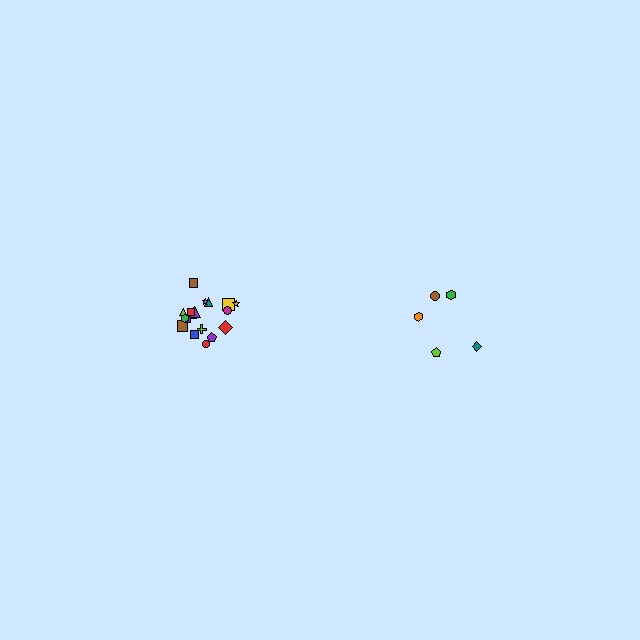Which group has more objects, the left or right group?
The left group.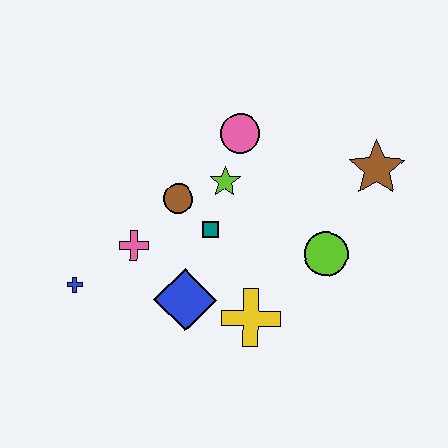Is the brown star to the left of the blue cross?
No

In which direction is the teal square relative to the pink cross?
The teal square is to the right of the pink cross.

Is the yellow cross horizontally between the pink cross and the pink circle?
No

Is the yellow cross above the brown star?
No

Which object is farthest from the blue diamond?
The brown star is farthest from the blue diamond.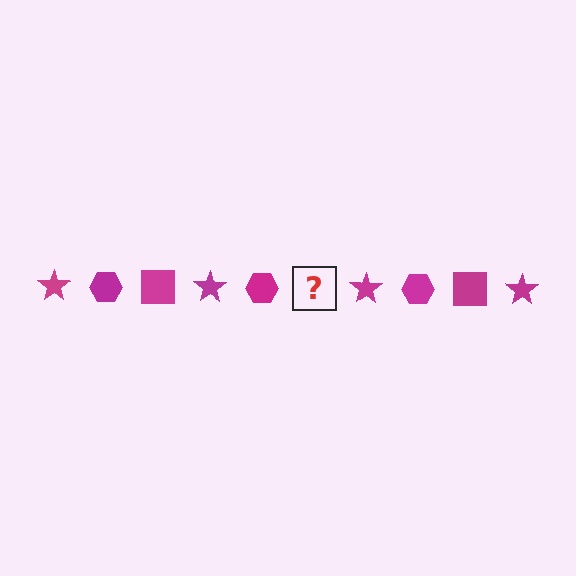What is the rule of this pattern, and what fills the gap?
The rule is that the pattern cycles through star, hexagon, square shapes in magenta. The gap should be filled with a magenta square.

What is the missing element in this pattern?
The missing element is a magenta square.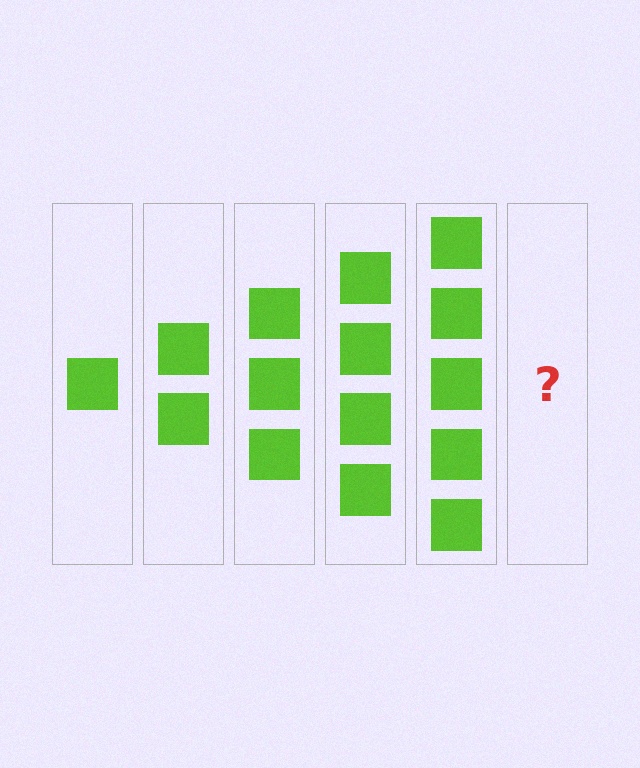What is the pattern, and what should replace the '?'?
The pattern is that each step adds one more square. The '?' should be 6 squares.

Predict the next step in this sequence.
The next step is 6 squares.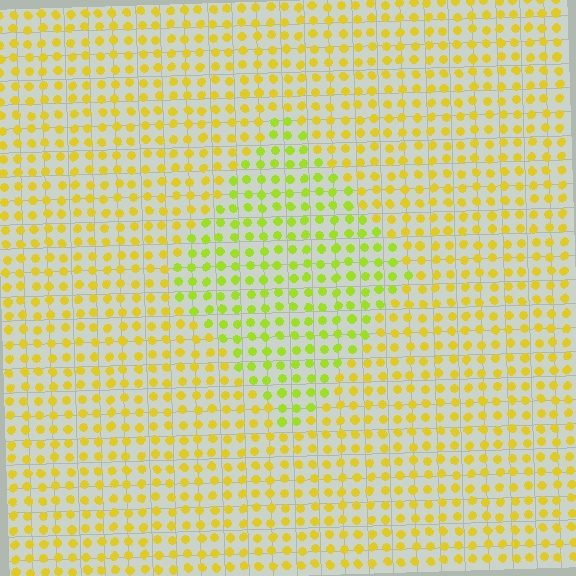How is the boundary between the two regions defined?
The boundary is defined purely by a slight shift in hue (about 28 degrees). Spacing, size, and orientation are identical on both sides.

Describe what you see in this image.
The image is filled with small yellow elements in a uniform arrangement. A diamond-shaped region is visible where the elements are tinted to a slightly different hue, forming a subtle color boundary.